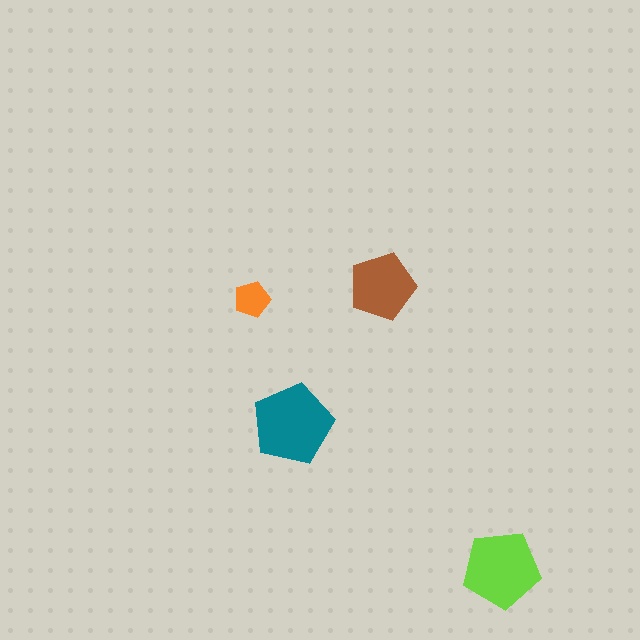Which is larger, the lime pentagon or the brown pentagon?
The lime one.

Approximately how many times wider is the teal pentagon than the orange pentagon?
About 2 times wider.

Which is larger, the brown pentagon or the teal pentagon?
The teal one.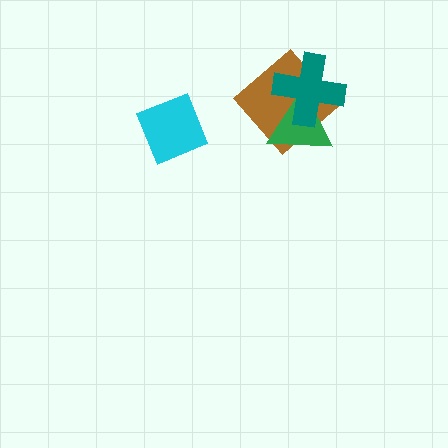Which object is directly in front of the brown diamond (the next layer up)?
The green triangle is directly in front of the brown diamond.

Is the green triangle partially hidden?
Yes, it is partially covered by another shape.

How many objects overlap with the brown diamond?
2 objects overlap with the brown diamond.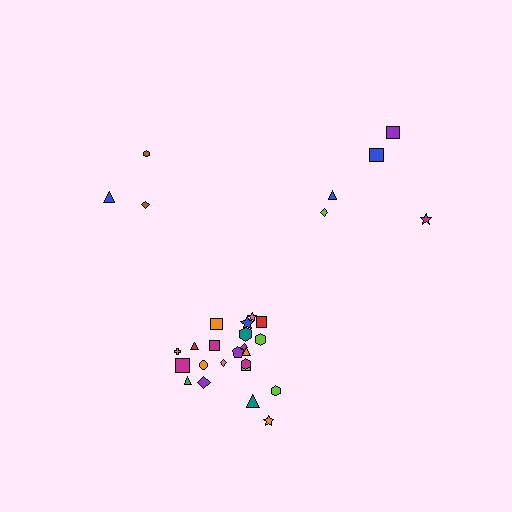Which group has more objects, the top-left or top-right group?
The top-right group.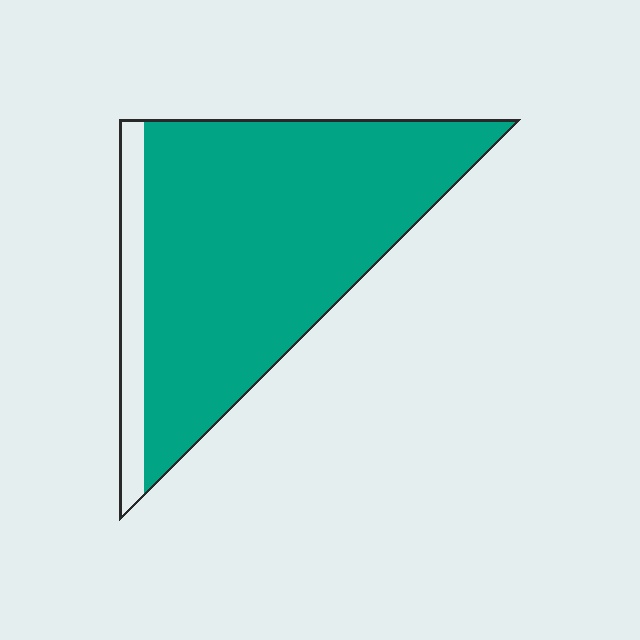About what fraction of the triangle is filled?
About seven eighths (7/8).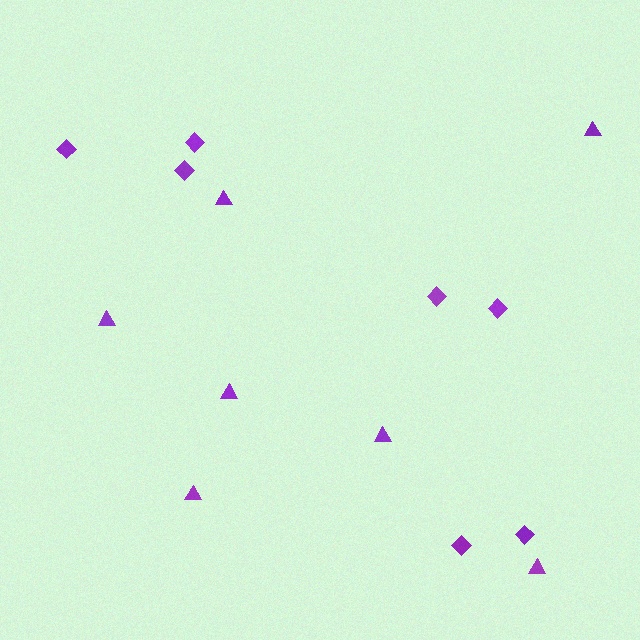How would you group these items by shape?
There are 2 groups: one group of diamonds (7) and one group of triangles (7).